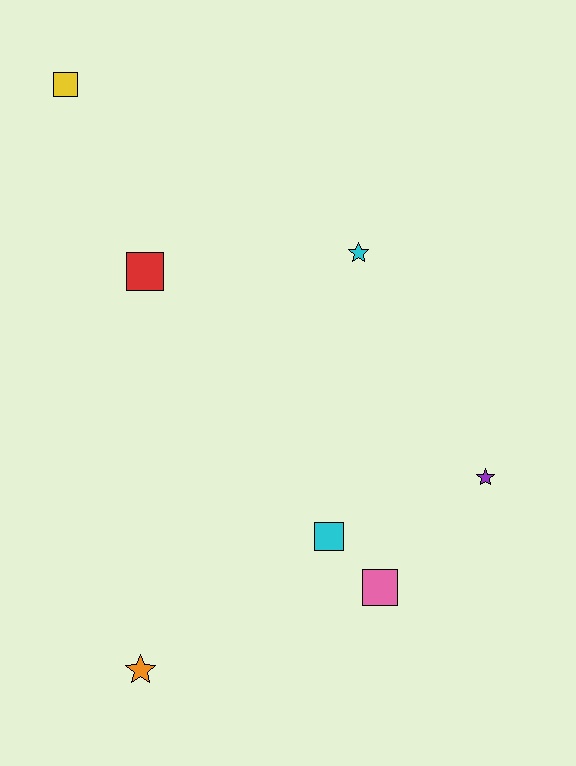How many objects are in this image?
There are 7 objects.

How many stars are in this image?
There are 3 stars.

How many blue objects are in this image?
There are no blue objects.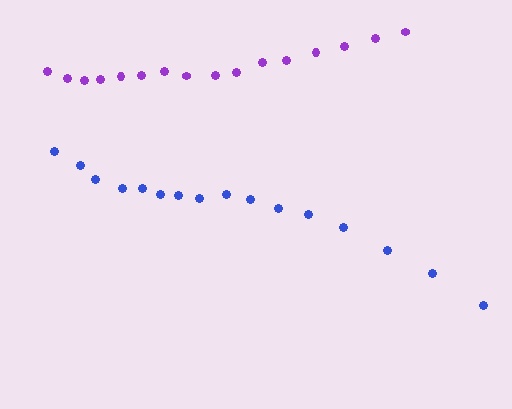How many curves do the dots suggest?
There are 2 distinct paths.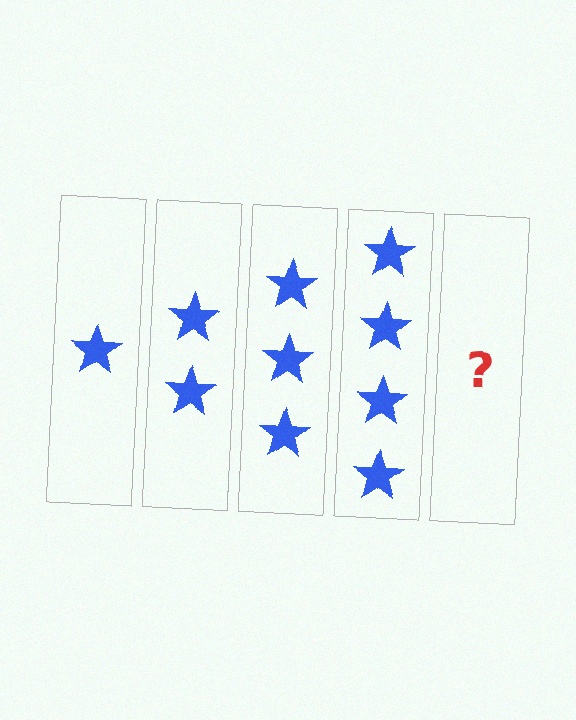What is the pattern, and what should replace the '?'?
The pattern is that each step adds one more star. The '?' should be 5 stars.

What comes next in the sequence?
The next element should be 5 stars.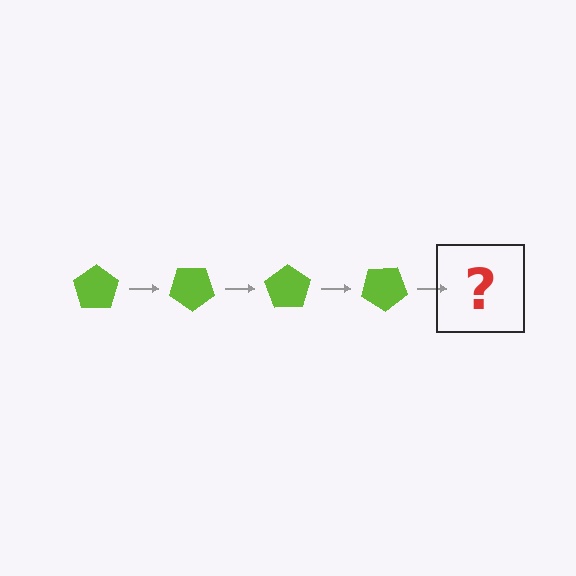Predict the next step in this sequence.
The next step is a lime pentagon rotated 140 degrees.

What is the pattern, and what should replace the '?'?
The pattern is that the pentagon rotates 35 degrees each step. The '?' should be a lime pentagon rotated 140 degrees.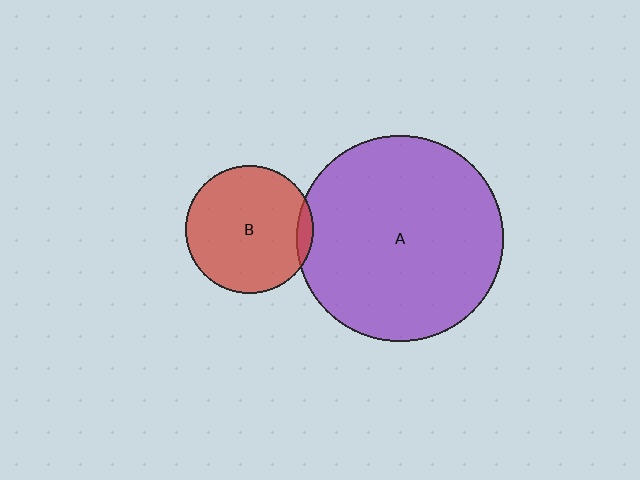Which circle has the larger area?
Circle A (purple).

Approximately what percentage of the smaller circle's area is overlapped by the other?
Approximately 5%.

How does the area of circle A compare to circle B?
Approximately 2.6 times.